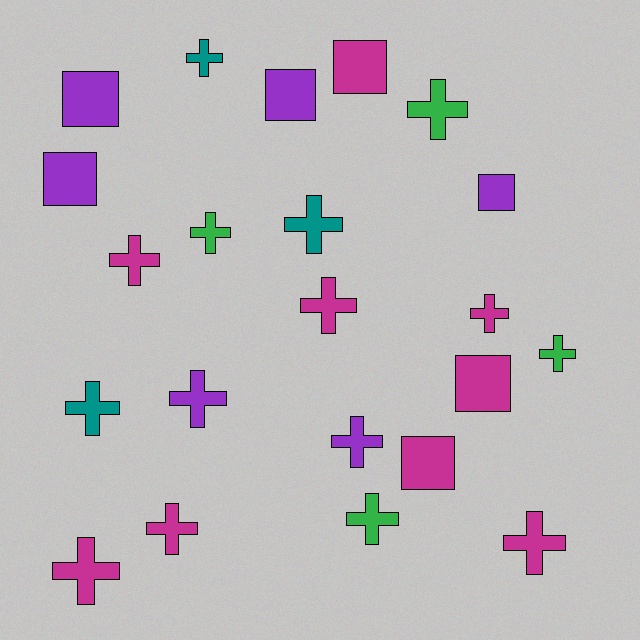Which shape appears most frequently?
Cross, with 15 objects.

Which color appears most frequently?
Magenta, with 9 objects.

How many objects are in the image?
There are 22 objects.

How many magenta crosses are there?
There are 6 magenta crosses.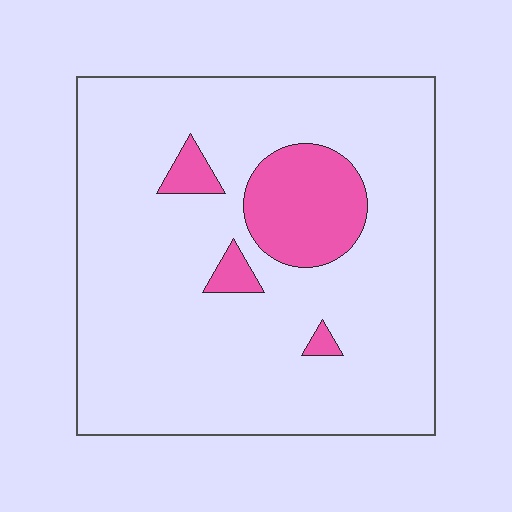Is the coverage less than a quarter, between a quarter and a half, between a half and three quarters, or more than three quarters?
Less than a quarter.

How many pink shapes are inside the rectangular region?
4.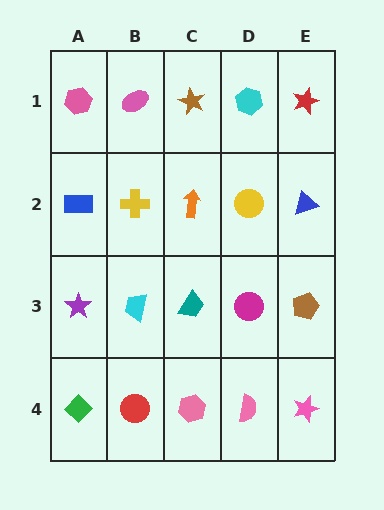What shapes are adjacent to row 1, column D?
A yellow circle (row 2, column D), a brown star (row 1, column C), a red star (row 1, column E).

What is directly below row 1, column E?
A blue triangle.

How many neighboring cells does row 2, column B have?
4.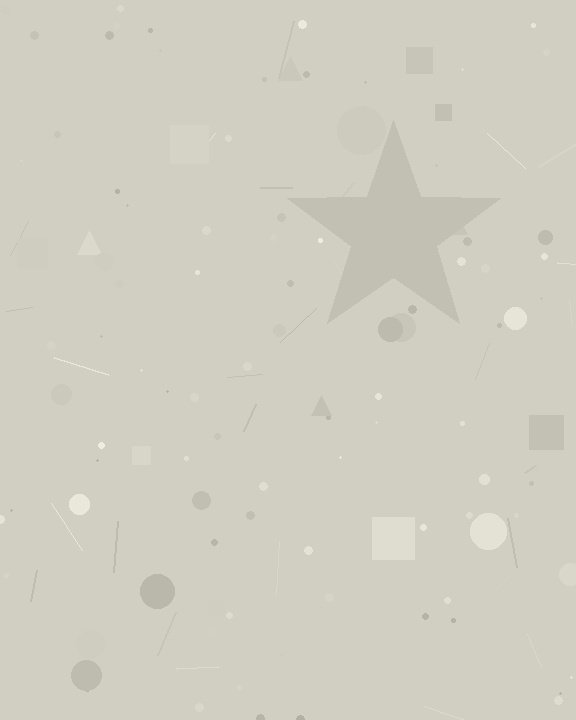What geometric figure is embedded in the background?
A star is embedded in the background.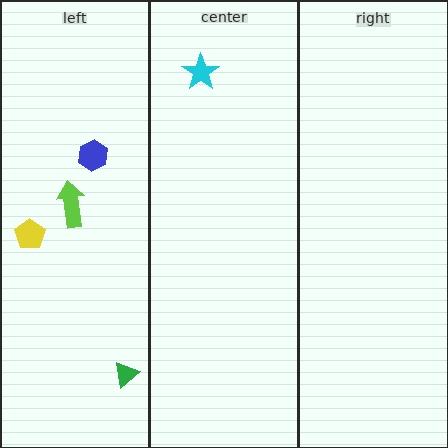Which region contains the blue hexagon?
The left region.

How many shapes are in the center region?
1.